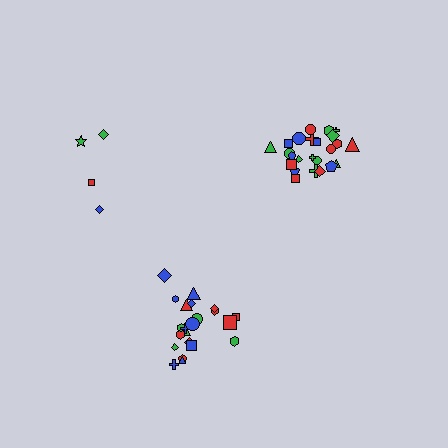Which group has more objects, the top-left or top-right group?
The top-right group.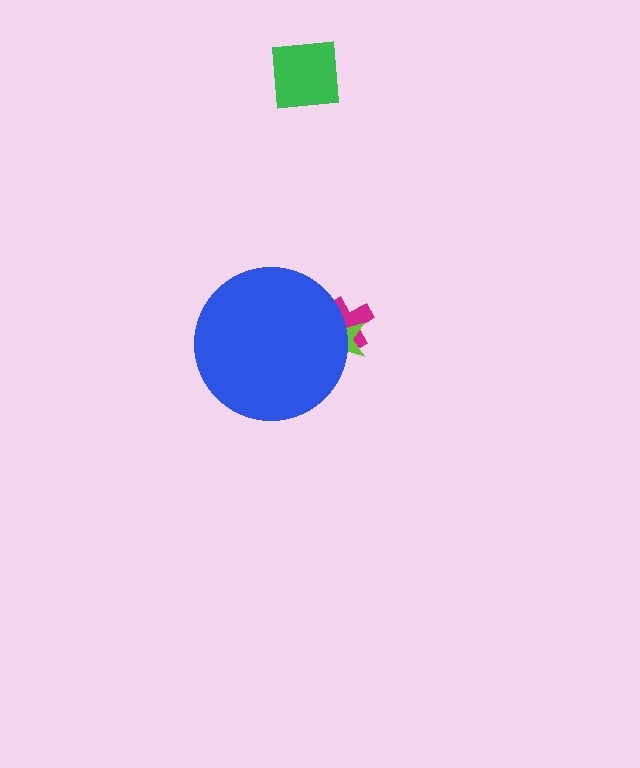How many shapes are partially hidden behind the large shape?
2 shapes are partially hidden.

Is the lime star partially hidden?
Yes, the lime star is partially hidden behind the blue circle.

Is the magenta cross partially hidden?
Yes, the magenta cross is partially hidden behind the blue circle.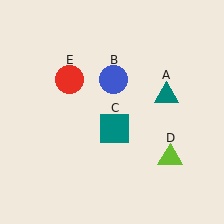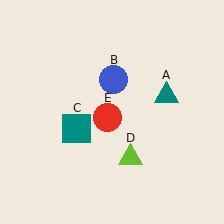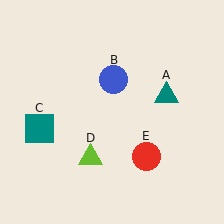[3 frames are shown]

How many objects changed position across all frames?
3 objects changed position: teal square (object C), lime triangle (object D), red circle (object E).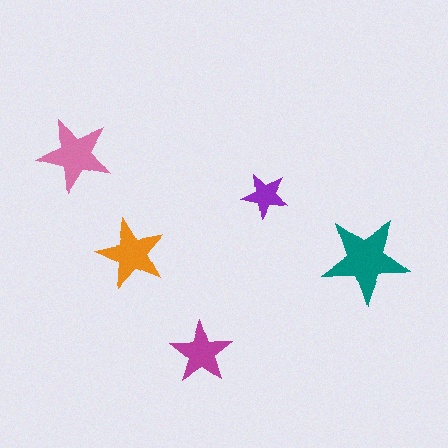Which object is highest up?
The pink star is topmost.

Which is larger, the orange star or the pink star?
The pink one.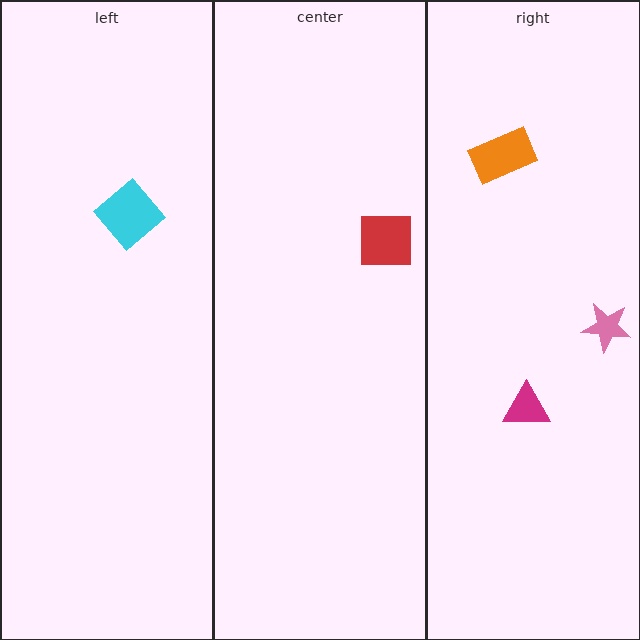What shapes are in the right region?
The orange rectangle, the pink star, the magenta triangle.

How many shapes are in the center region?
1.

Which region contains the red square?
The center region.